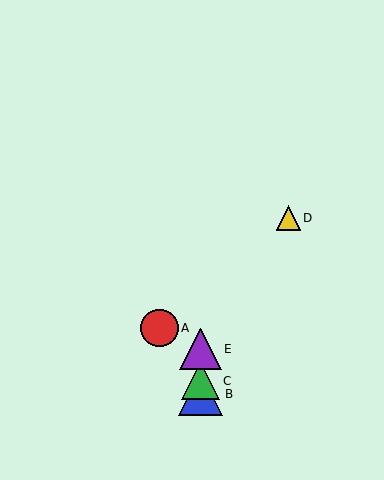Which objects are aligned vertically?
Objects B, C, E are aligned vertically.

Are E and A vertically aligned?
No, E is at x≈200 and A is at x≈159.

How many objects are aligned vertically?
3 objects (B, C, E) are aligned vertically.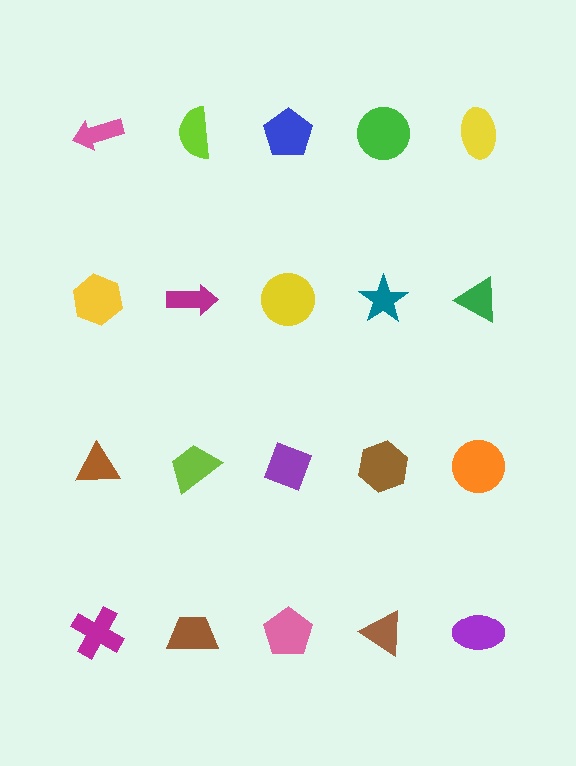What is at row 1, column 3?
A blue pentagon.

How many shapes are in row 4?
5 shapes.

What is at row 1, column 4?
A green circle.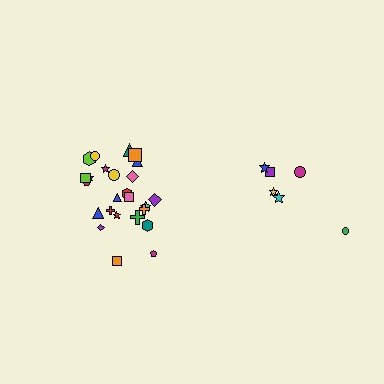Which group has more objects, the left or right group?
The left group.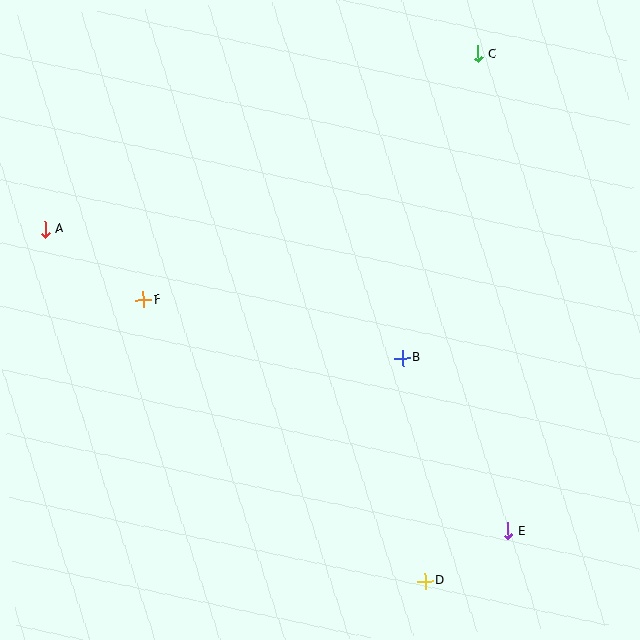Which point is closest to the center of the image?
Point B at (402, 358) is closest to the center.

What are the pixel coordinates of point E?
Point E is at (508, 531).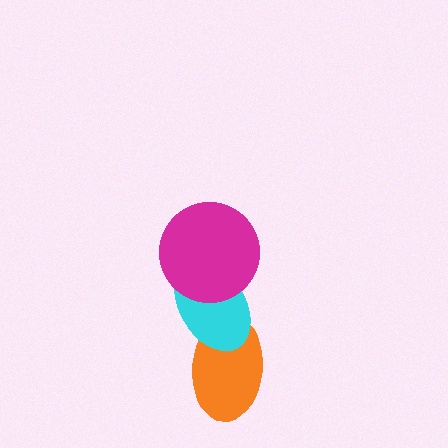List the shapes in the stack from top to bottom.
From top to bottom: the magenta circle, the cyan ellipse, the orange ellipse.